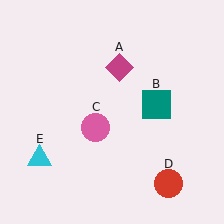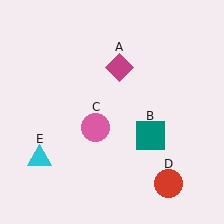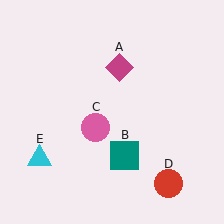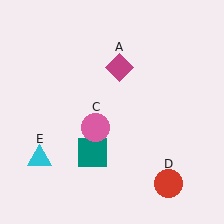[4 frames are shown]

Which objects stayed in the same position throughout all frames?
Magenta diamond (object A) and pink circle (object C) and red circle (object D) and cyan triangle (object E) remained stationary.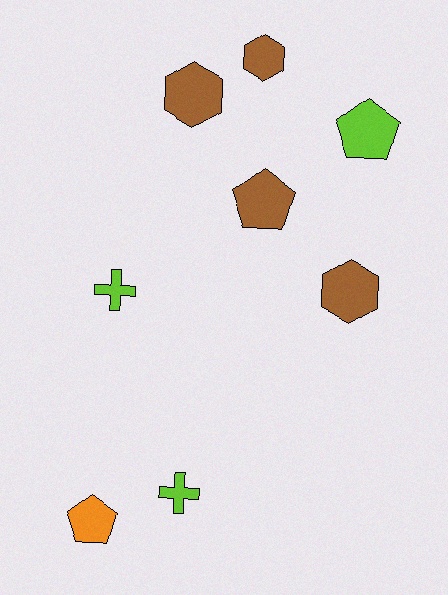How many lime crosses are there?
There are 2 lime crosses.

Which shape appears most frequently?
Hexagon, with 3 objects.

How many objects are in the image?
There are 8 objects.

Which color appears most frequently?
Brown, with 4 objects.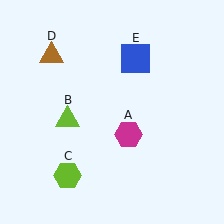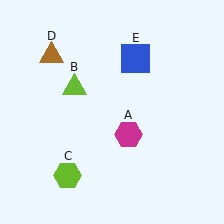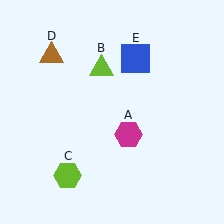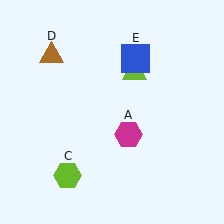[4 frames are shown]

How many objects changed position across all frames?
1 object changed position: lime triangle (object B).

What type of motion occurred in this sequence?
The lime triangle (object B) rotated clockwise around the center of the scene.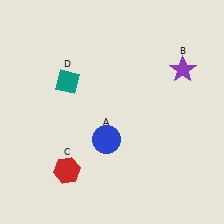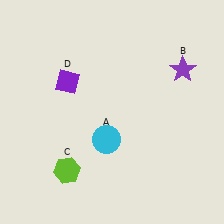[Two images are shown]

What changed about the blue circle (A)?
In Image 1, A is blue. In Image 2, it changed to cyan.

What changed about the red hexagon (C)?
In Image 1, C is red. In Image 2, it changed to lime.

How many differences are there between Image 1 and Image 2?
There are 3 differences between the two images.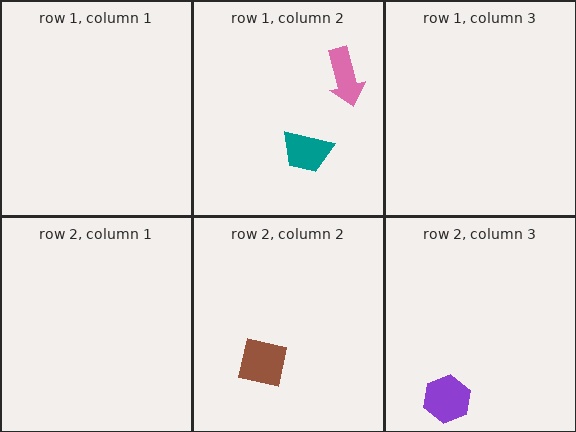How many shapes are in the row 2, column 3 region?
1.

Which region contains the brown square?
The row 2, column 2 region.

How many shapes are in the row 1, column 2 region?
2.